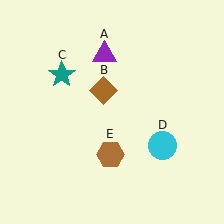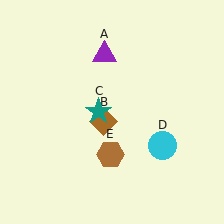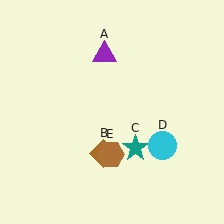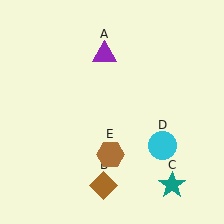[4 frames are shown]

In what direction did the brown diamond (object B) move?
The brown diamond (object B) moved down.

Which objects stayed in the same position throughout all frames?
Purple triangle (object A) and cyan circle (object D) and brown hexagon (object E) remained stationary.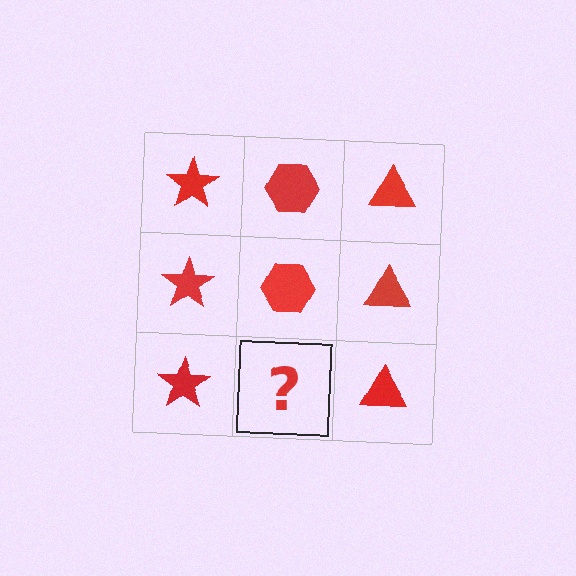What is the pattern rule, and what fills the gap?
The rule is that each column has a consistent shape. The gap should be filled with a red hexagon.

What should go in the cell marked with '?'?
The missing cell should contain a red hexagon.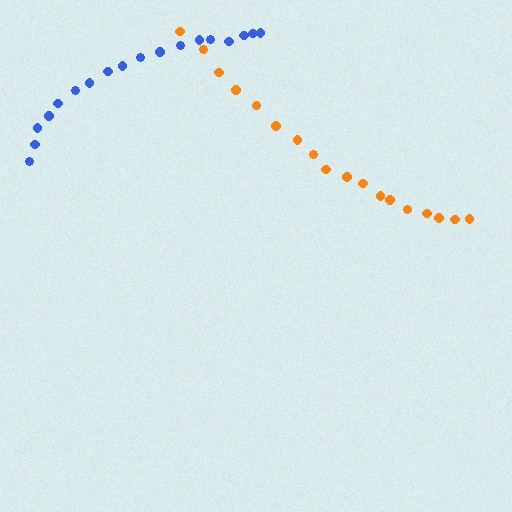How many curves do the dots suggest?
There are 2 distinct paths.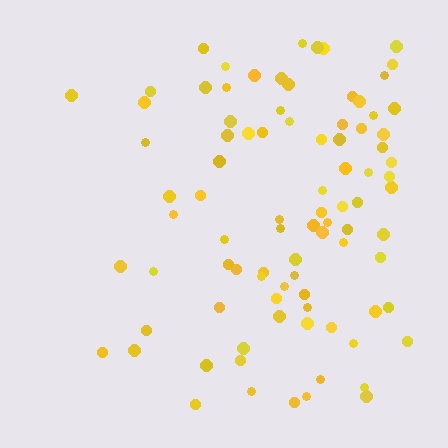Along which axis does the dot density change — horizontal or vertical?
Horizontal.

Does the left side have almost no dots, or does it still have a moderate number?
Still a moderate number, just noticeably fewer than the right.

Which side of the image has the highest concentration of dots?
The right.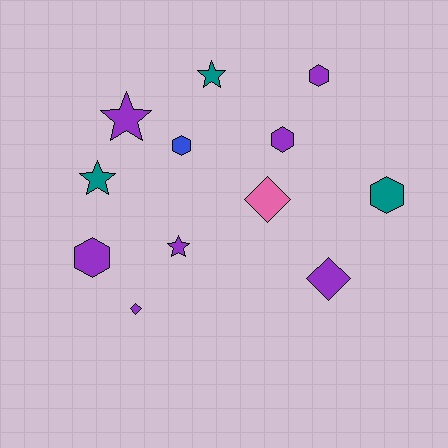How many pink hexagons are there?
There are no pink hexagons.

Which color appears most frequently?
Purple, with 7 objects.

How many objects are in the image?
There are 12 objects.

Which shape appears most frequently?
Hexagon, with 5 objects.